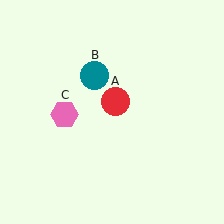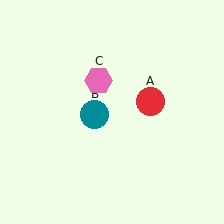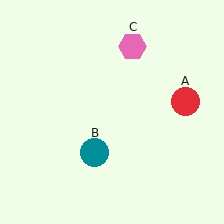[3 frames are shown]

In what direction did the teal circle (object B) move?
The teal circle (object B) moved down.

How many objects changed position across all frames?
3 objects changed position: red circle (object A), teal circle (object B), pink hexagon (object C).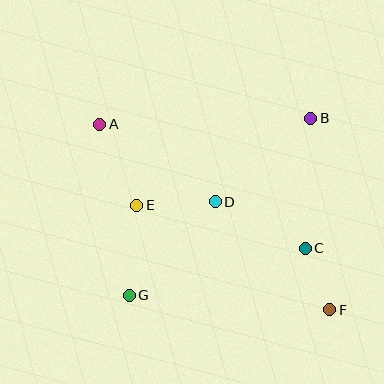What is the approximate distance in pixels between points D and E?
The distance between D and E is approximately 79 pixels.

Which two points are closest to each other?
Points C and F are closest to each other.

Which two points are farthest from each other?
Points A and F are farthest from each other.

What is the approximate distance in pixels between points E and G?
The distance between E and G is approximately 90 pixels.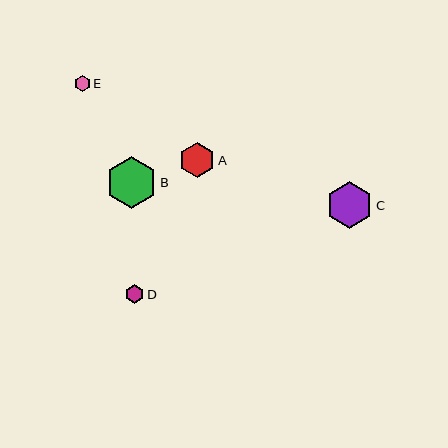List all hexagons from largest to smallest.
From largest to smallest: B, C, A, D, E.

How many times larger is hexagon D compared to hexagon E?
Hexagon D is approximately 1.2 times the size of hexagon E.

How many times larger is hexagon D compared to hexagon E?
Hexagon D is approximately 1.2 times the size of hexagon E.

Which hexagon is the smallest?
Hexagon E is the smallest with a size of approximately 15 pixels.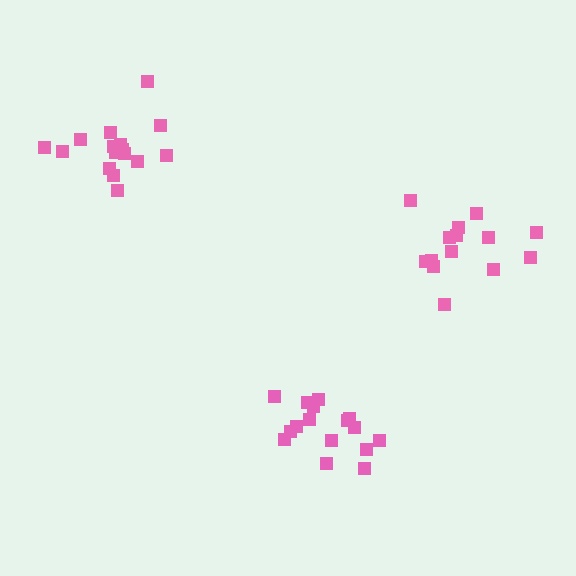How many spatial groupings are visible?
There are 3 spatial groupings.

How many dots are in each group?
Group 1: 14 dots, Group 2: 16 dots, Group 3: 16 dots (46 total).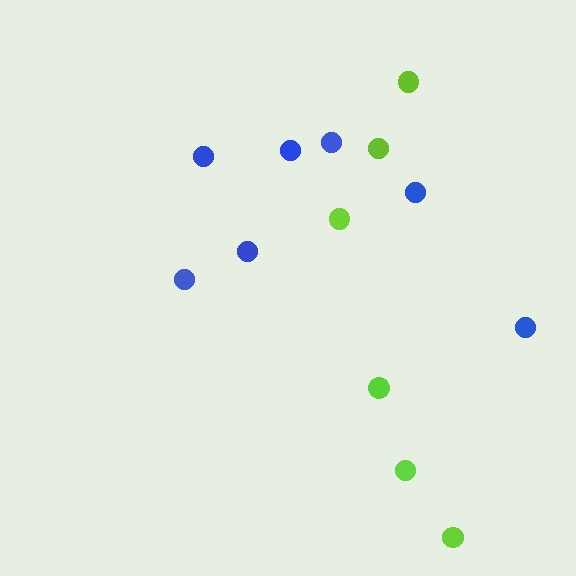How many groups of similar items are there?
There are 2 groups: one group of blue circles (7) and one group of lime circles (6).